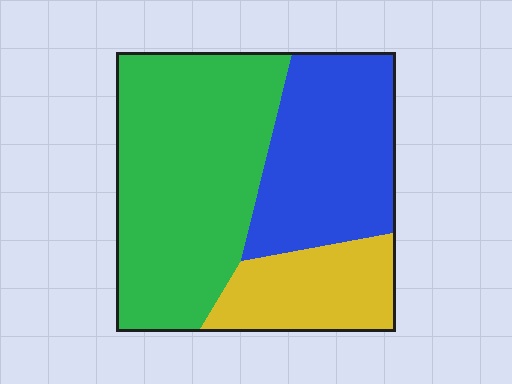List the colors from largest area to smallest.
From largest to smallest: green, blue, yellow.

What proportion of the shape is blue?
Blue takes up about one third (1/3) of the shape.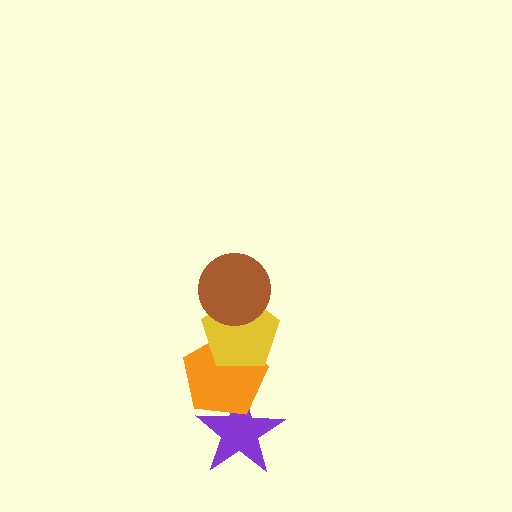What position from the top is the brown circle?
The brown circle is 1st from the top.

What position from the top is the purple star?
The purple star is 4th from the top.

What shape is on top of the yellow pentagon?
The brown circle is on top of the yellow pentagon.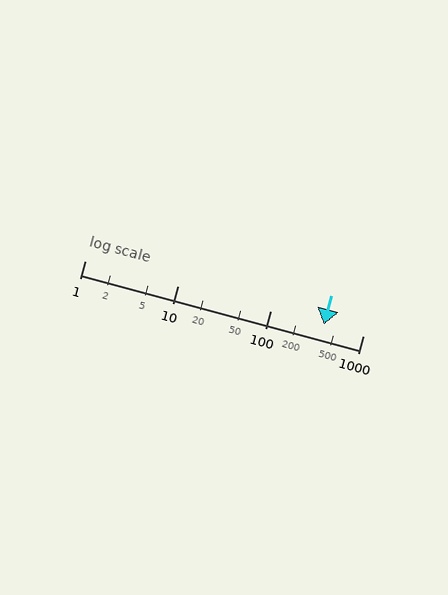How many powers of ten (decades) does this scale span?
The scale spans 3 decades, from 1 to 1000.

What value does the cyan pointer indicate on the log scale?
The pointer indicates approximately 380.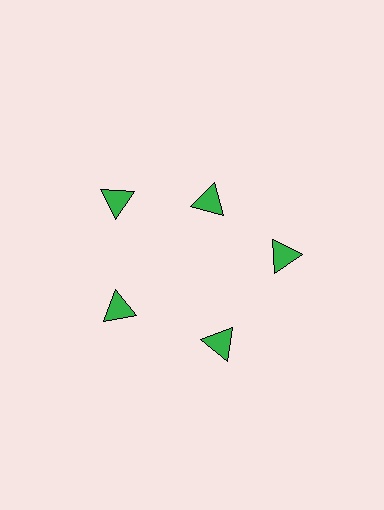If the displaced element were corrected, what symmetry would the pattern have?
It would have 5-fold rotational symmetry — the pattern would map onto itself every 72 degrees.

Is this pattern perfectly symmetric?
No. The 5 green triangles are arranged in a ring, but one element near the 1 o'clock position is pulled inward toward the center, breaking the 5-fold rotational symmetry.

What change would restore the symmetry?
The symmetry would be restored by moving it outward, back onto the ring so that all 5 triangles sit at equal angles and equal distance from the center.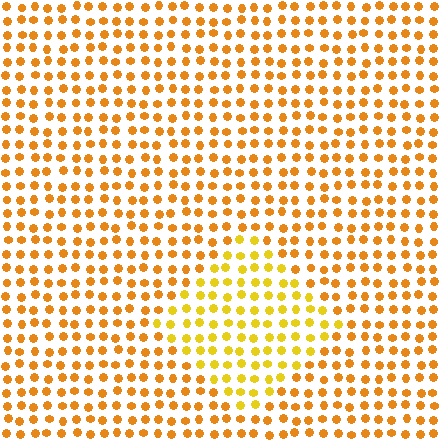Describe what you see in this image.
The image is filled with small orange elements in a uniform arrangement. A diamond-shaped region is visible where the elements are tinted to a slightly different hue, forming a subtle color boundary.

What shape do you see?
I see a diamond.